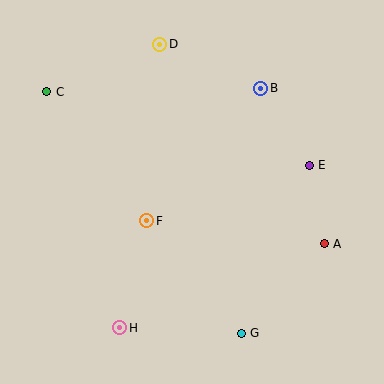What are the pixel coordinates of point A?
Point A is at (324, 244).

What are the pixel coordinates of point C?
Point C is at (47, 92).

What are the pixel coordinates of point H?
Point H is at (120, 328).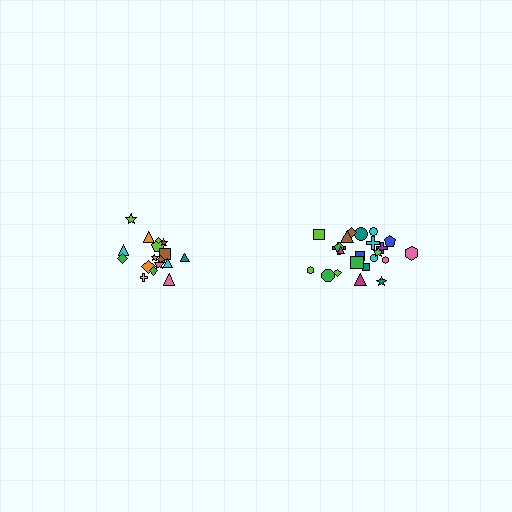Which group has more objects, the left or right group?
The right group.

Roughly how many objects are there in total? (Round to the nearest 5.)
Roughly 45 objects in total.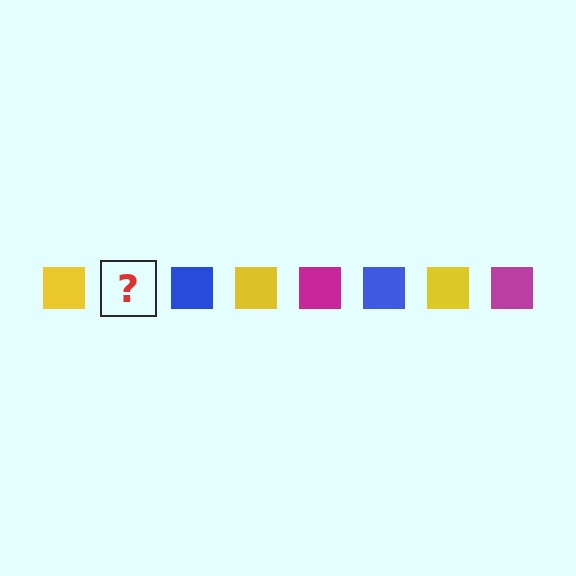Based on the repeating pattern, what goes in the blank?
The blank should be a magenta square.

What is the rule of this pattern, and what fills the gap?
The rule is that the pattern cycles through yellow, magenta, blue squares. The gap should be filled with a magenta square.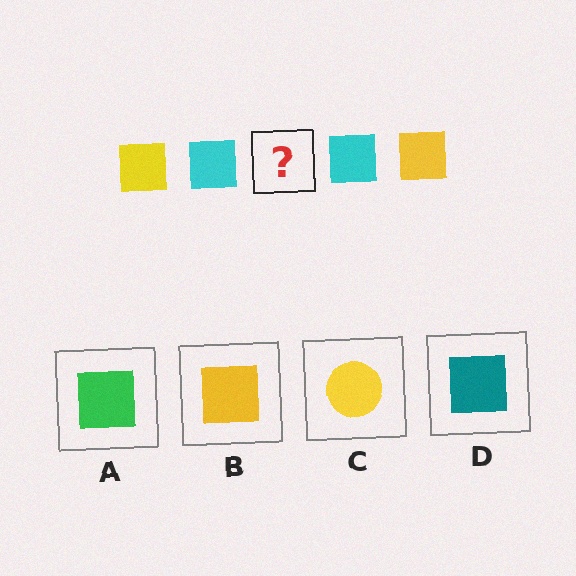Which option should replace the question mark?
Option B.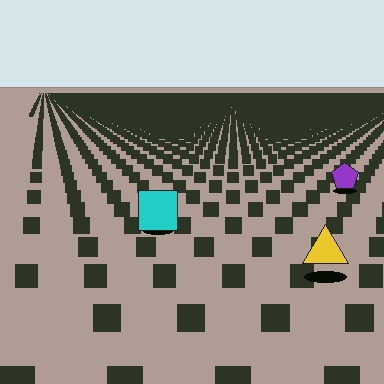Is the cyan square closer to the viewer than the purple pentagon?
Yes. The cyan square is closer — you can tell from the texture gradient: the ground texture is coarser near it.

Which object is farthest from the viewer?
The purple pentagon is farthest from the viewer. It appears smaller and the ground texture around it is denser.